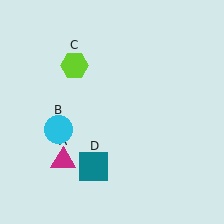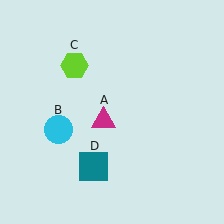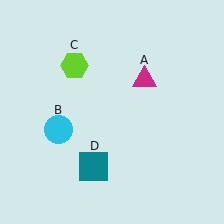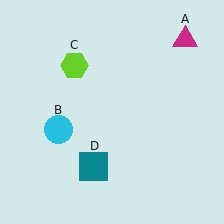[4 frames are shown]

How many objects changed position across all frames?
1 object changed position: magenta triangle (object A).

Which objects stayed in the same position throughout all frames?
Cyan circle (object B) and lime hexagon (object C) and teal square (object D) remained stationary.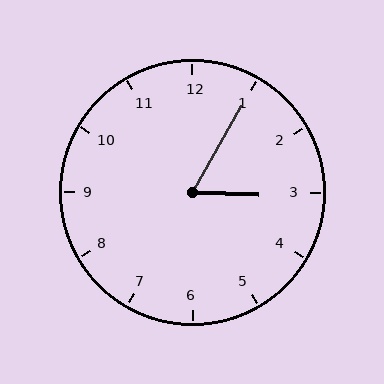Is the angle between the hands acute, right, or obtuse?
It is acute.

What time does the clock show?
3:05.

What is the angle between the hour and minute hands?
Approximately 62 degrees.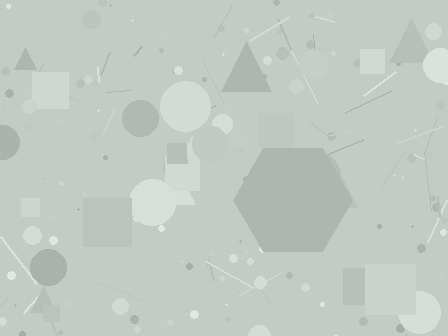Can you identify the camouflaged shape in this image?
The camouflaged shape is a hexagon.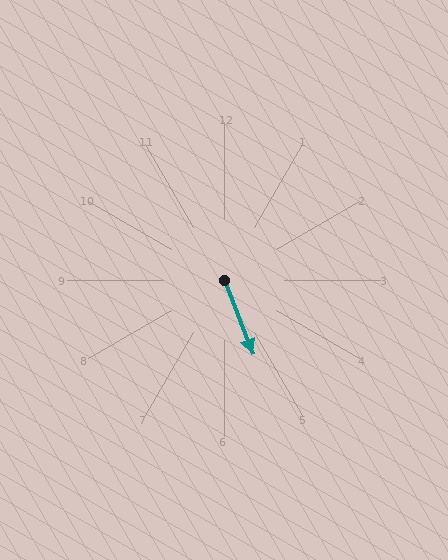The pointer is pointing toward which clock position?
Roughly 5 o'clock.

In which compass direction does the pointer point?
South.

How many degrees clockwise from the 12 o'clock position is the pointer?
Approximately 159 degrees.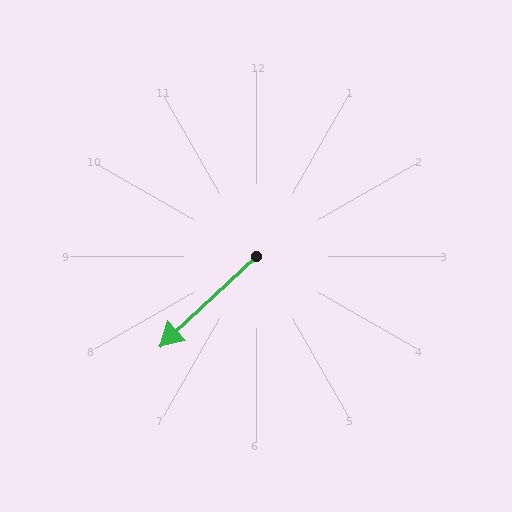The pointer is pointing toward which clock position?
Roughly 8 o'clock.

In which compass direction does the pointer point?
Southwest.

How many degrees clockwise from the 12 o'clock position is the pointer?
Approximately 227 degrees.